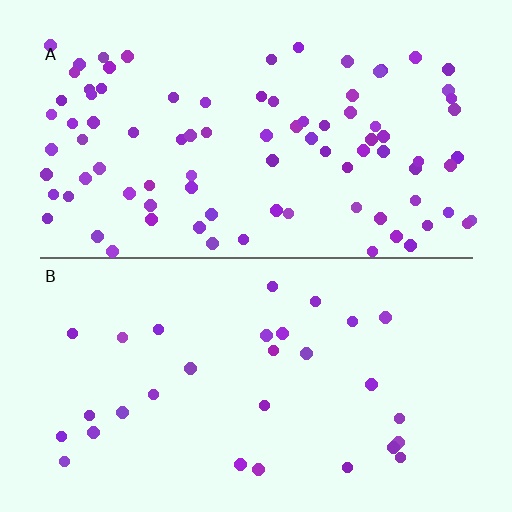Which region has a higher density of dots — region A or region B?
A (the top).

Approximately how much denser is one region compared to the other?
Approximately 2.9× — region A over region B.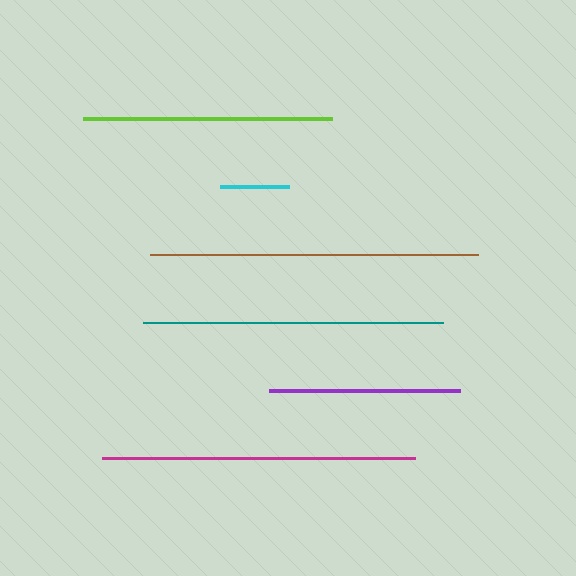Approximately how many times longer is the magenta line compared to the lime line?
The magenta line is approximately 1.3 times the length of the lime line.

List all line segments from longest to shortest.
From longest to shortest: brown, magenta, teal, lime, purple, cyan.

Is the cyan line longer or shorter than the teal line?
The teal line is longer than the cyan line.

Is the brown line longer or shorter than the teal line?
The brown line is longer than the teal line.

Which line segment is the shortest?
The cyan line is the shortest at approximately 69 pixels.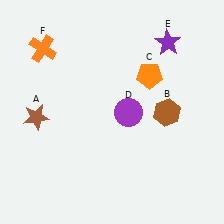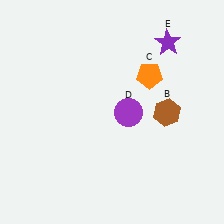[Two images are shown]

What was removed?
The brown star (A), the orange cross (F) were removed in Image 2.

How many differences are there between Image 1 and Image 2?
There are 2 differences between the two images.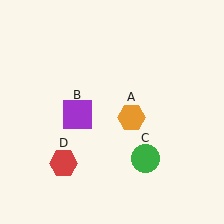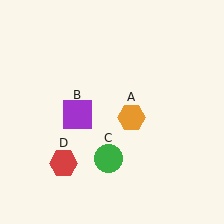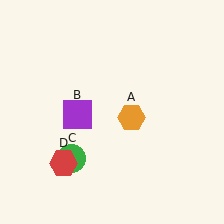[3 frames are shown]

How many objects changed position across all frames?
1 object changed position: green circle (object C).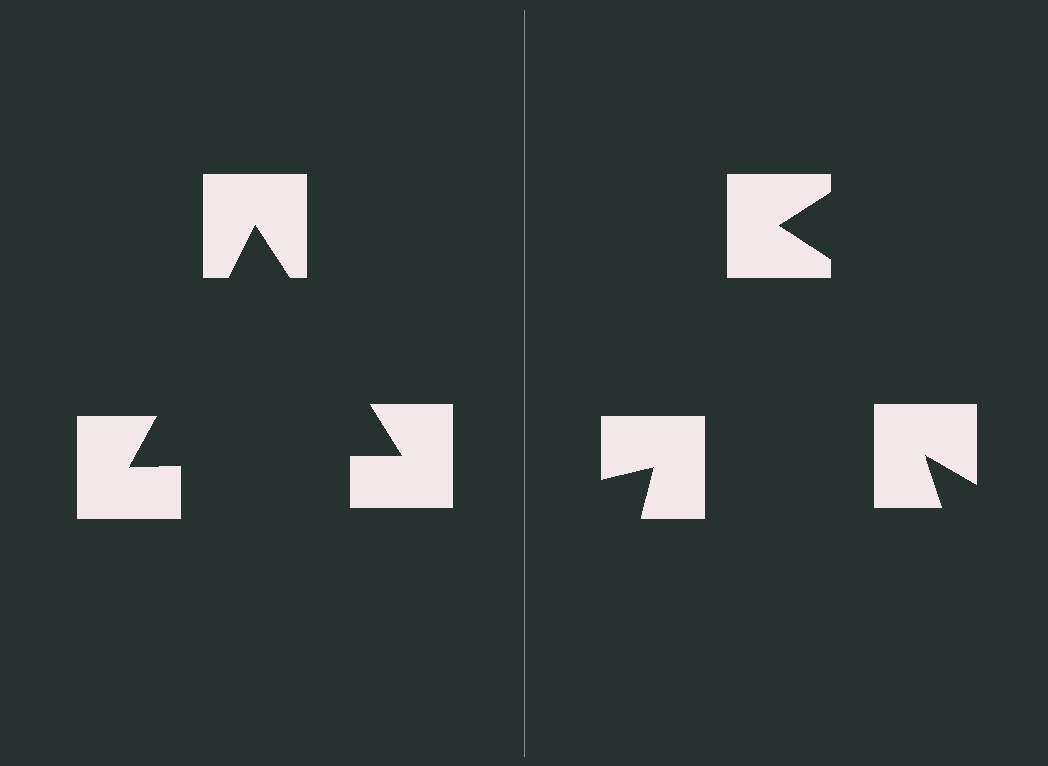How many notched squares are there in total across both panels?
6 — 3 on each side.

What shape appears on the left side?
An illusory triangle.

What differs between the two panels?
The notched squares are positioned identically on both sides; only the wedge orientations differ. On the left they align to a triangle; on the right they are misaligned.